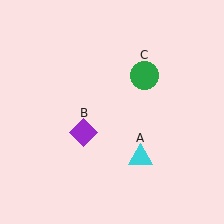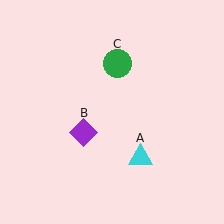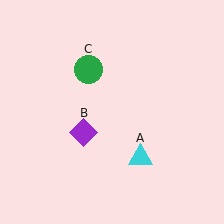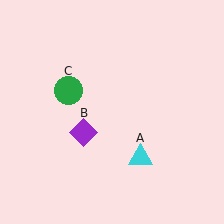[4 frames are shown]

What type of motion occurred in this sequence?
The green circle (object C) rotated counterclockwise around the center of the scene.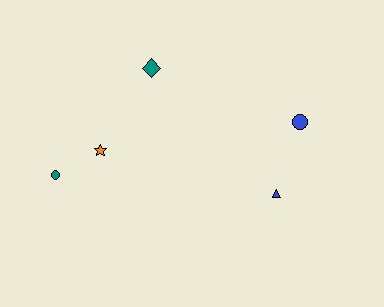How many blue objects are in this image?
There are 2 blue objects.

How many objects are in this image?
There are 5 objects.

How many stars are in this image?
There is 1 star.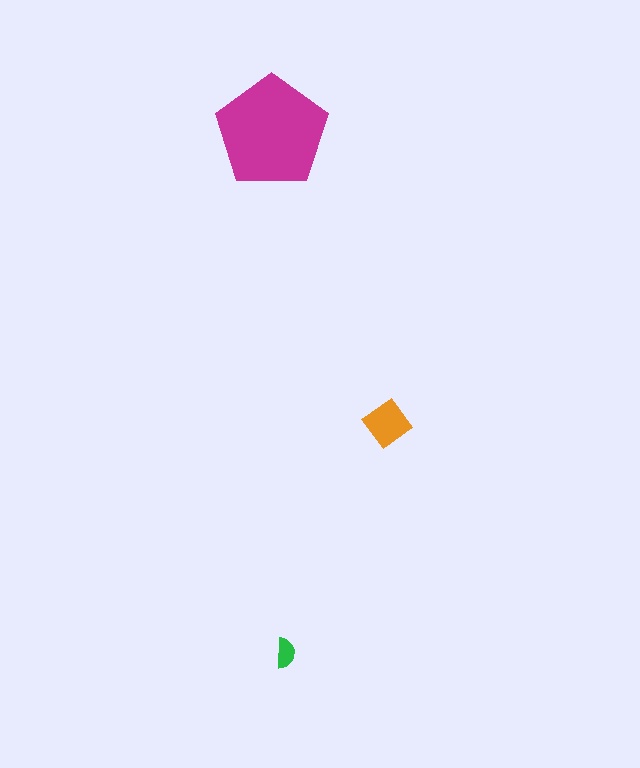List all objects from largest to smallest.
The magenta pentagon, the orange diamond, the green semicircle.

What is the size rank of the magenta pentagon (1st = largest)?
1st.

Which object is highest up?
The magenta pentagon is topmost.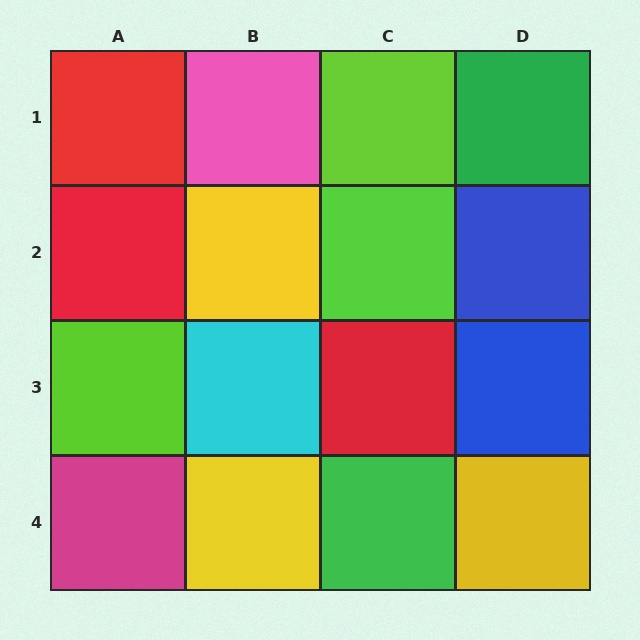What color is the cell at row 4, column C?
Green.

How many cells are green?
2 cells are green.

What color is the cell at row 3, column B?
Cyan.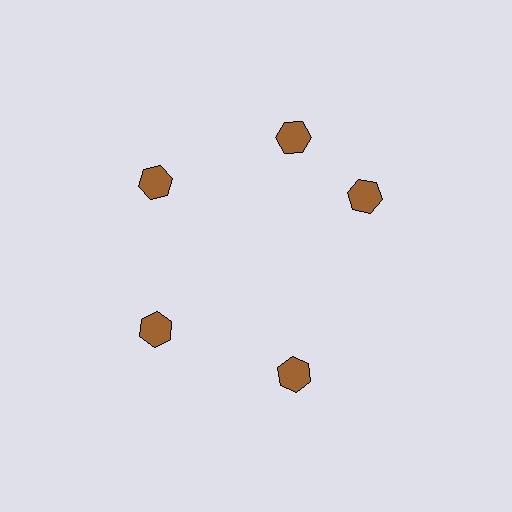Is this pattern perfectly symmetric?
No. The 5 brown hexagons are arranged in a ring, but one element near the 3 o'clock position is rotated out of alignment along the ring, breaking the 5-fold rotational symmetry.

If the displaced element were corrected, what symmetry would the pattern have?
It would have 5-fold rotational symmetry — the pattern would map onto itself every 72 degrees.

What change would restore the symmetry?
The symmetry would be restored by rotating it back into even spacing with its neighbors so that all 5 hexagons sit at equal angles and equal distance from the center.